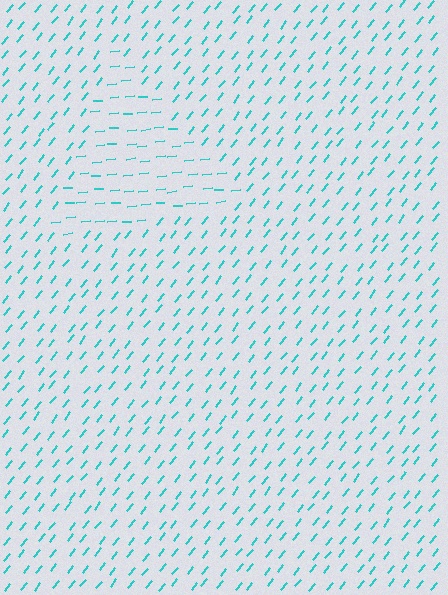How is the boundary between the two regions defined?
The boundary is defined purely by a change in line orientation (approximately 45 degrees difference). All lines are the same color and thickness.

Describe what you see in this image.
The image is filled with small cyan line segments. A triangle region in the image has lines oriented differently from the surrounding lines, creating a visible texture boundary.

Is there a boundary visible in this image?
Yes, there is a texture boundary formed by a change in line orientation.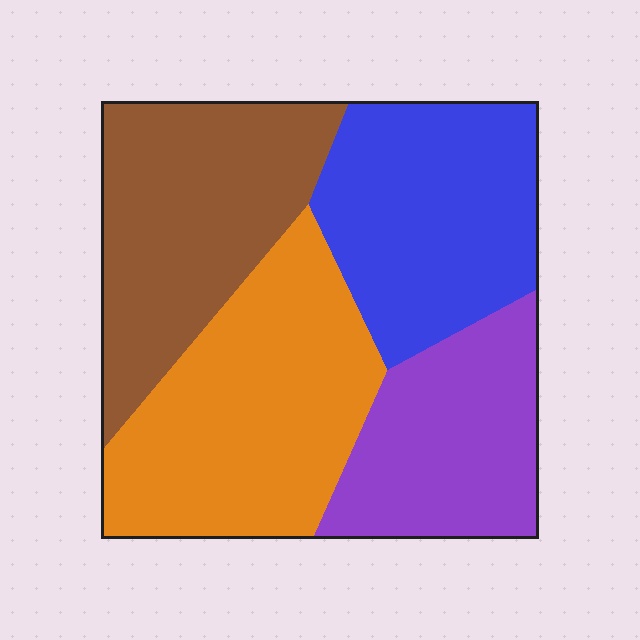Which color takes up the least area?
Purple, at roughly 20%.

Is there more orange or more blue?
Orange.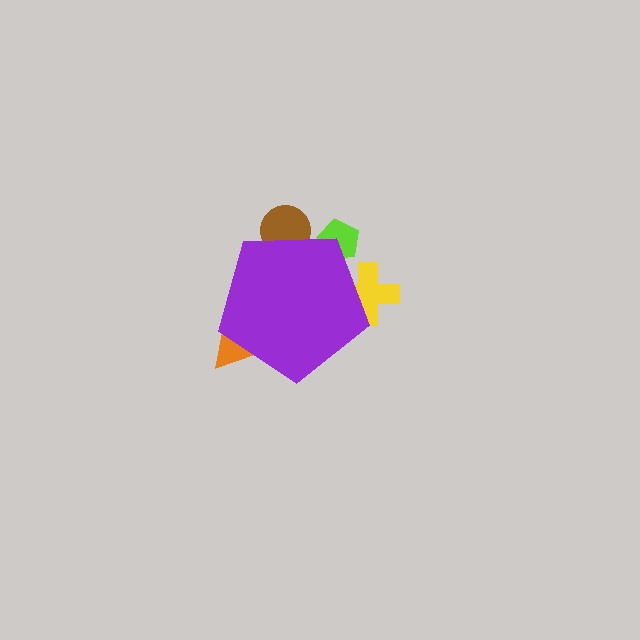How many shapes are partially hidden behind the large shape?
4 shapes are partially hidden.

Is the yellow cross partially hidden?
Yes, the yellow cross is partially hidden behind the purple pentagon.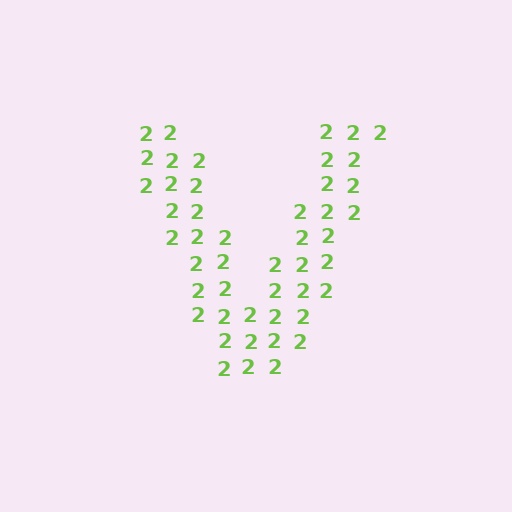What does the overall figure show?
The overall figure shows the letter V.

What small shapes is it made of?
It is made of small digit 2's.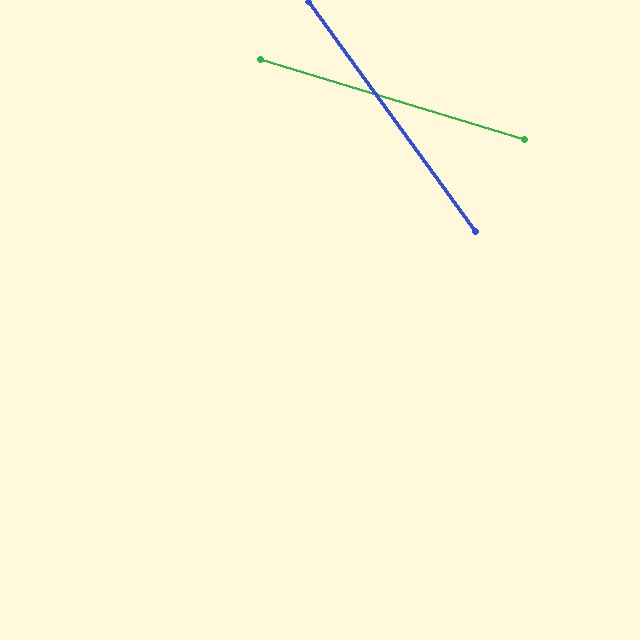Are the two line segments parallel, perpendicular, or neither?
Neither parallel nor perpendicular — they differ by about 37°.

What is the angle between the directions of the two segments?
Approximately 37 degrees.